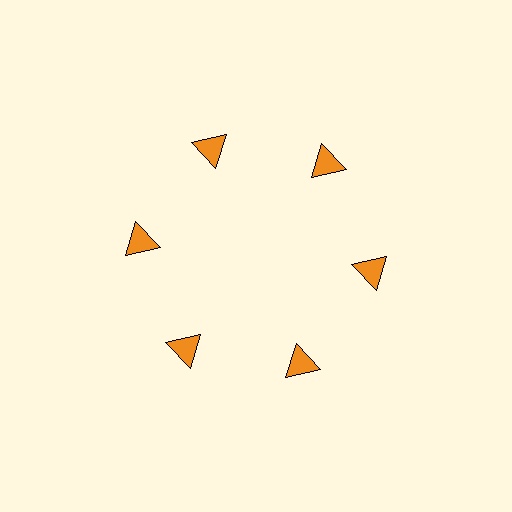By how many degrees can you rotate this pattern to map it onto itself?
The pattern maps onto itself every 60 degrees of rotation.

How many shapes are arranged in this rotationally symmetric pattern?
There are 6 shapes, arranged in 6 groups of 1.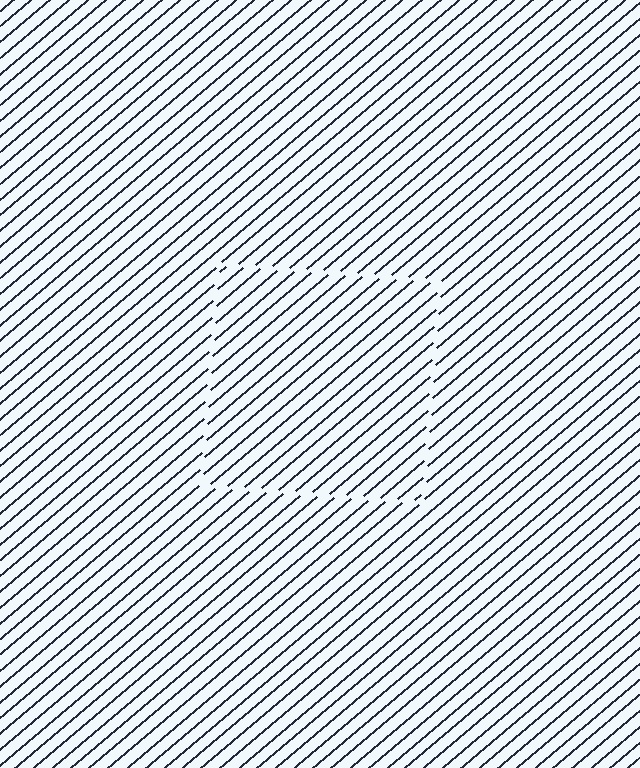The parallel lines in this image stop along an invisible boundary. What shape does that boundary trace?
An illusory square. The interior of the shape contains the same grating, shifted by half a period — the contour is defined by the phase discontinuity where line-ends from the inner and outer gratings abut.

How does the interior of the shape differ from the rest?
The interior of the shape contains the same grating, shifted by half a period — the contour is defined by the phase discontinuity where line-ends from the inner and outer gratings abut.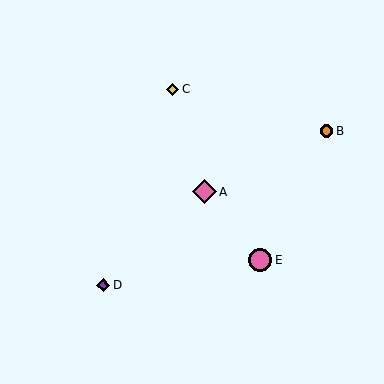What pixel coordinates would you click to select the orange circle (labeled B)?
Click at (327, 131) to select the orange circle B.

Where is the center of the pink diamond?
The center of the pink diamond is at (204, 192).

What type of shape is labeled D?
Shape D is a purple diamond.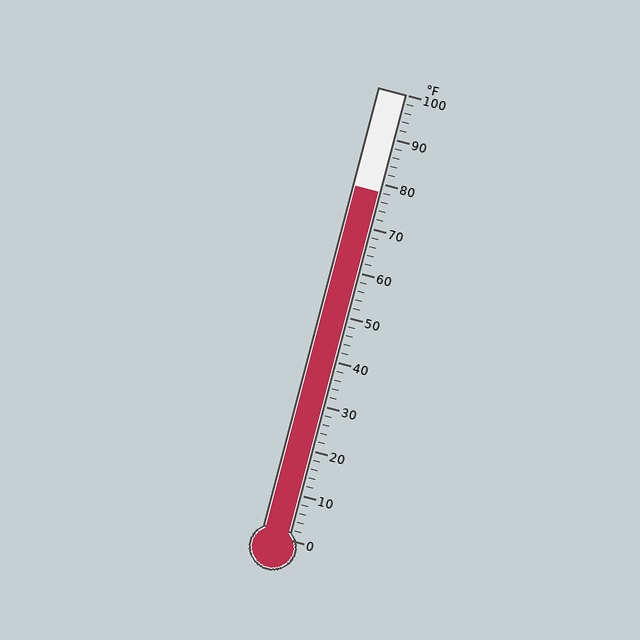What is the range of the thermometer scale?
The thermometer scale ranges from 0°F to 100°F.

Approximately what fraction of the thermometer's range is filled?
The thermometer is filled to approximately 80% of its range.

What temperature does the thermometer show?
The thermometer shows approximately 78°F.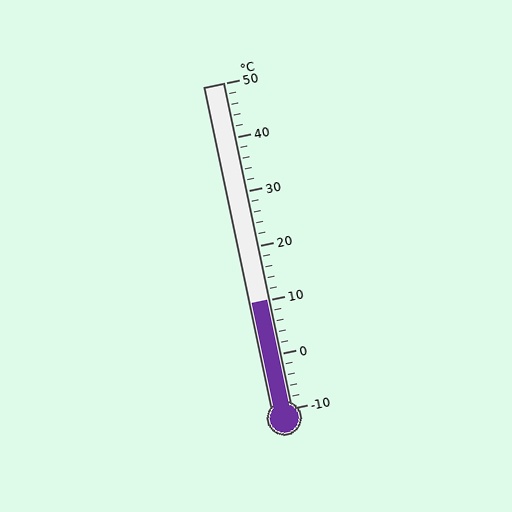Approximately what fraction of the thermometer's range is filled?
The thermometer is filled to approximately 35% of its range.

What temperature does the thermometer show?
The thermometer shows approximately 10°C.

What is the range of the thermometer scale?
The thermometer scale ranges from -10°C to 50°C.